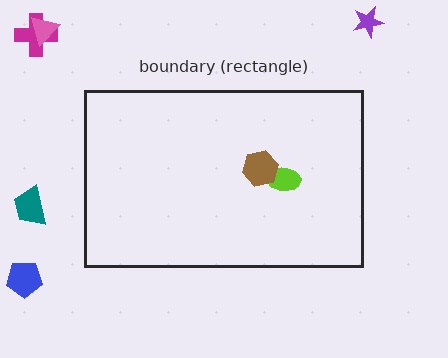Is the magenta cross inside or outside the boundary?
Outside.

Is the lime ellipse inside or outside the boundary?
Inside.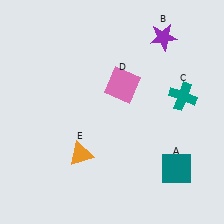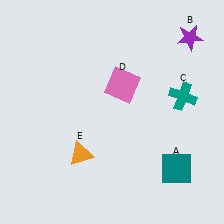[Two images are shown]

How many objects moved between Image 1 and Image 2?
1 object moved between the two images.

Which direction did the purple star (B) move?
The purple star (B) moved right.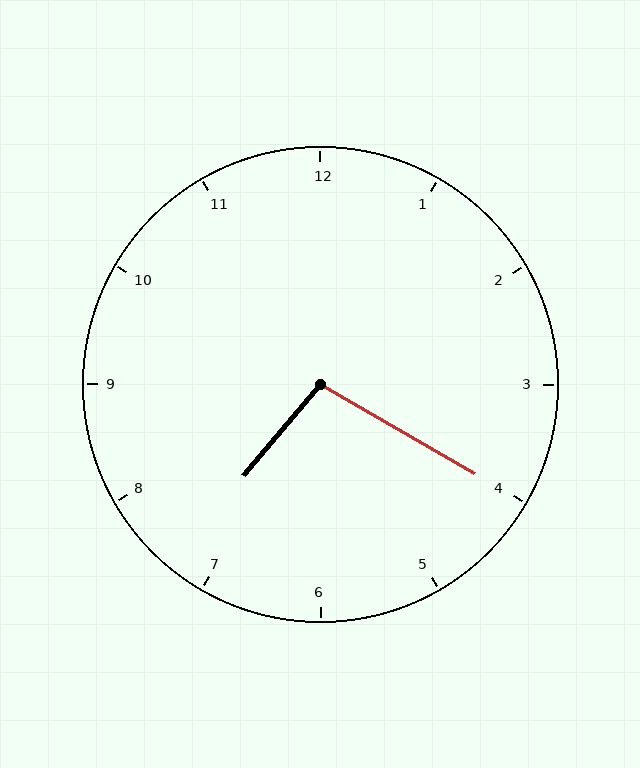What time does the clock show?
7:20.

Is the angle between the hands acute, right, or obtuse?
It is obtuse.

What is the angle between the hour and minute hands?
Approximately 100 degrees.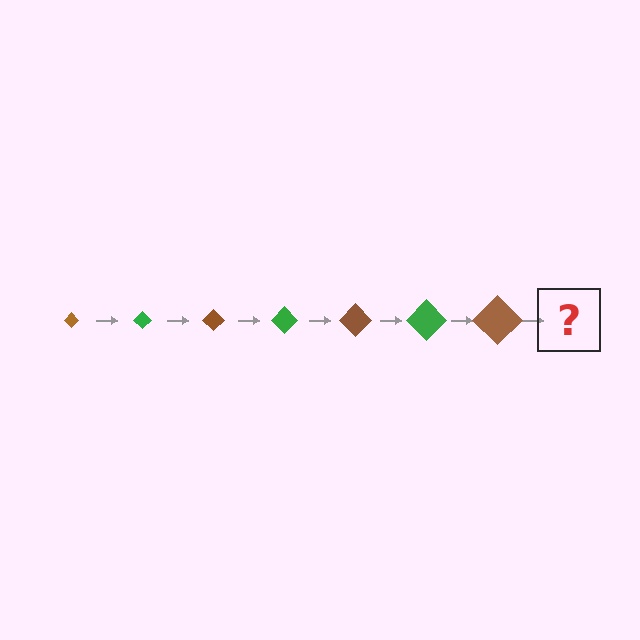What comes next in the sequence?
The next element should be a green diamond, larger than the previous one.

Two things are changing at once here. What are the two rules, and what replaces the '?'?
The two rules are that the diamond grows larger each step and the color cycles through brown and green. The '?' should be a green diamond, larger than the previous one.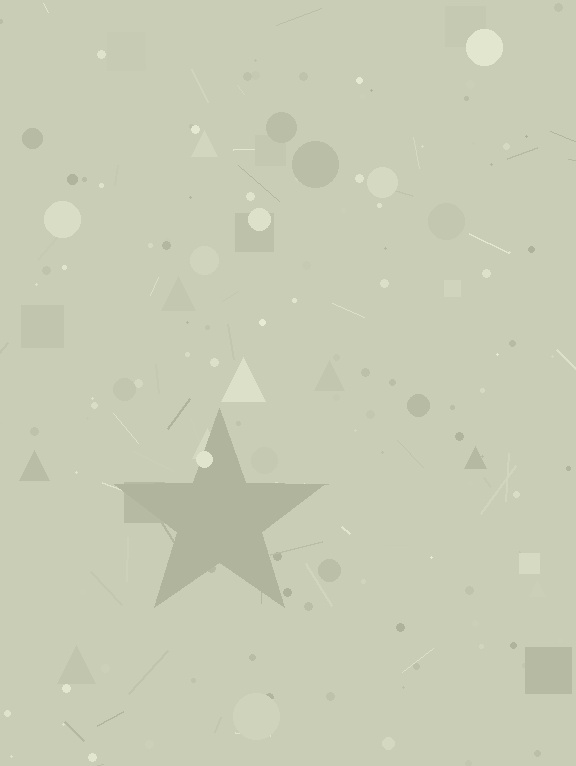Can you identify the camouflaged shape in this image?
The camouflaged shape is a star.